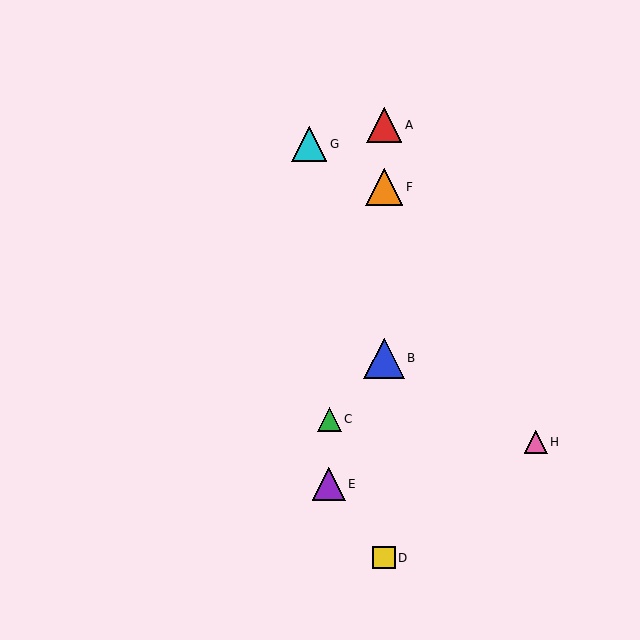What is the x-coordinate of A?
Object A is at x≈384.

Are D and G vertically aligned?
No, D is at x≈384 and G is at x≈309.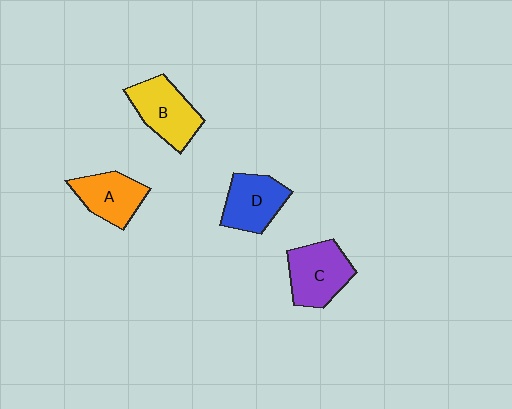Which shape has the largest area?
Shape C (purple).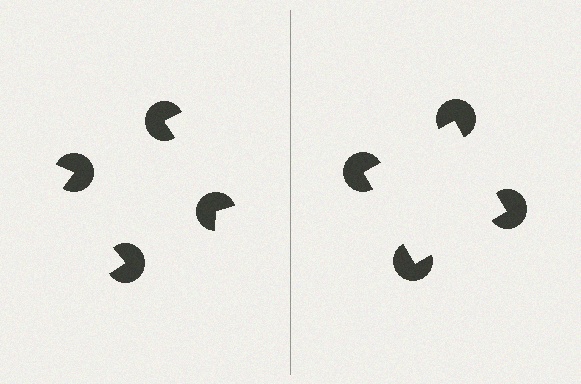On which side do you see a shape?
An illusory square appears on the right side. On the left side the wedge cuts are rotated, so no coherent shape forms.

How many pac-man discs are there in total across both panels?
8 — 4 on each side.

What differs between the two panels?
The pac-man discs are positioned identically on both sides; only the wedge orientations differ. On the right they align to a square; on the left they are misaligned.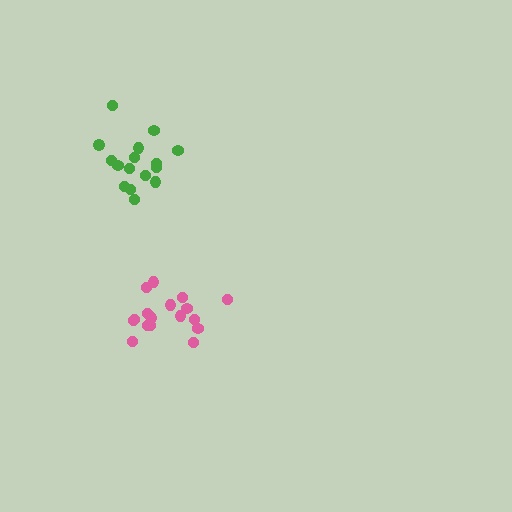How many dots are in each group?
Group 1: 17 dots, Group 2: 16 dots (33 total).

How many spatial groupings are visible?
There are 2 spatial groupings.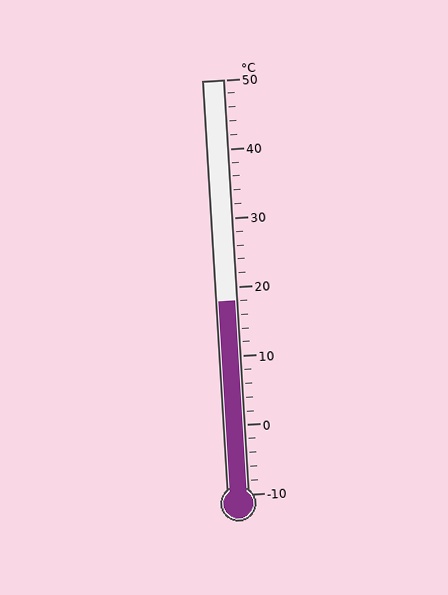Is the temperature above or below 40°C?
The temperature is below 40°C.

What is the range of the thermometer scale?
The thermometer scale ranges from -10°C to 50°C.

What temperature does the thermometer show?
The thermometer shows approximately 18°C.